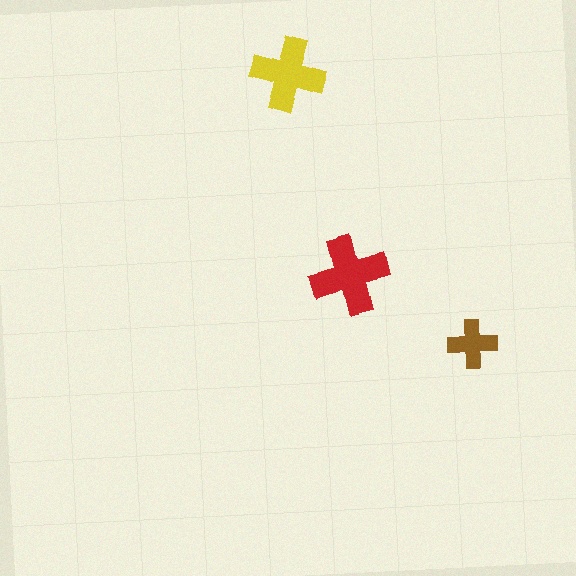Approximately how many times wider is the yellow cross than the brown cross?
About 1.5 times wider.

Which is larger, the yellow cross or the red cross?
The red one.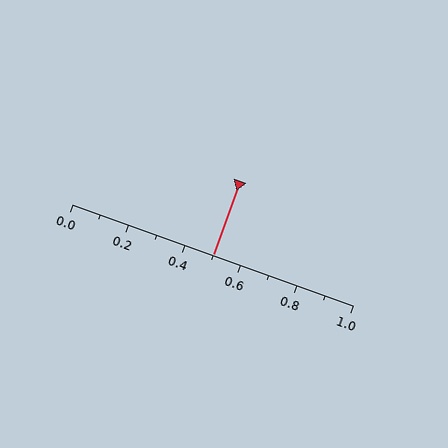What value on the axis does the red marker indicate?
The marker indicates approximately 0.5.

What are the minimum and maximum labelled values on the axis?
The axis runs from 0.0 to 1.0.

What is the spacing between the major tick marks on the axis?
The major ticks are spaced 0.2 apart.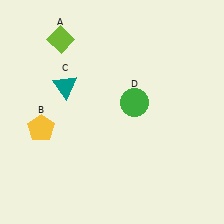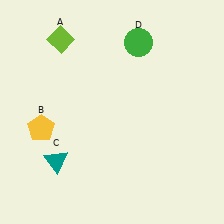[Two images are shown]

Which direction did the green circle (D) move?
The green circle (D) moved up.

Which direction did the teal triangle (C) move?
The teal triangle (C) moved down.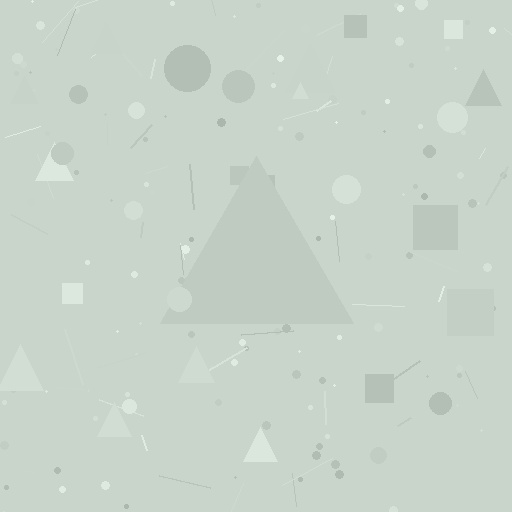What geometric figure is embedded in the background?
A triangle is embedded in the background.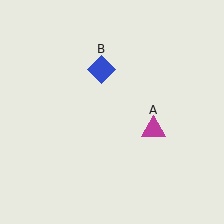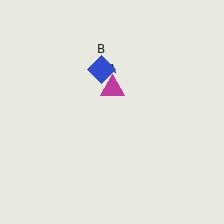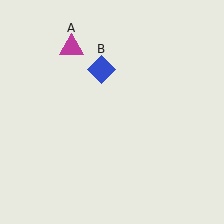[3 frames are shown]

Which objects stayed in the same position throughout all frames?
Blue diamond (object B) remained stationary.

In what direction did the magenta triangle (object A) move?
The magenta triangle (object A) moved up and to the left.